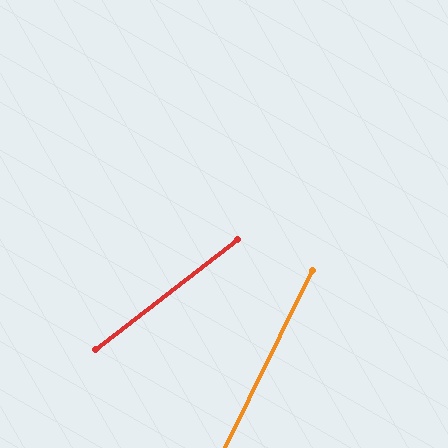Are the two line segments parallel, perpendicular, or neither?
Neither parallel nor perpendicular — they differ by about 26°.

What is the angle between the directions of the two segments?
Approximately 26 degrees.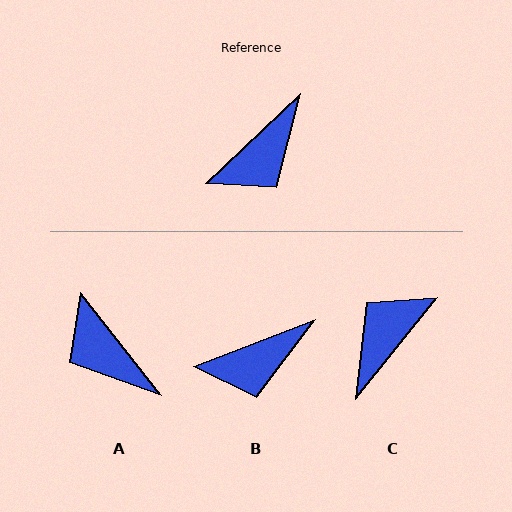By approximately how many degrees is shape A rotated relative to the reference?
Approximately 95 degrees clockwise.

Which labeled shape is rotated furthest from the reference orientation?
C, about 172 degrees away.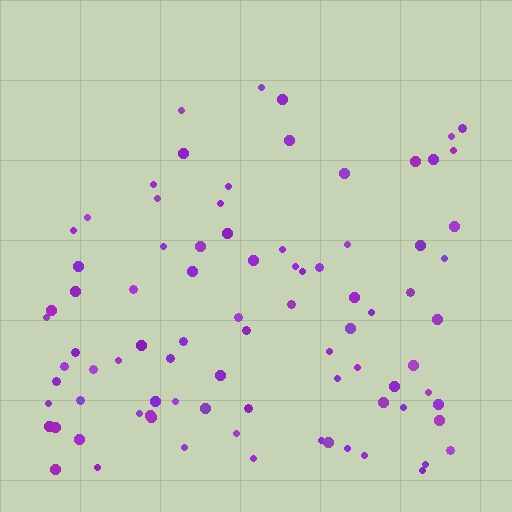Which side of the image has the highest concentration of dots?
The bottom.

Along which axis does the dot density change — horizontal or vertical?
Vertical.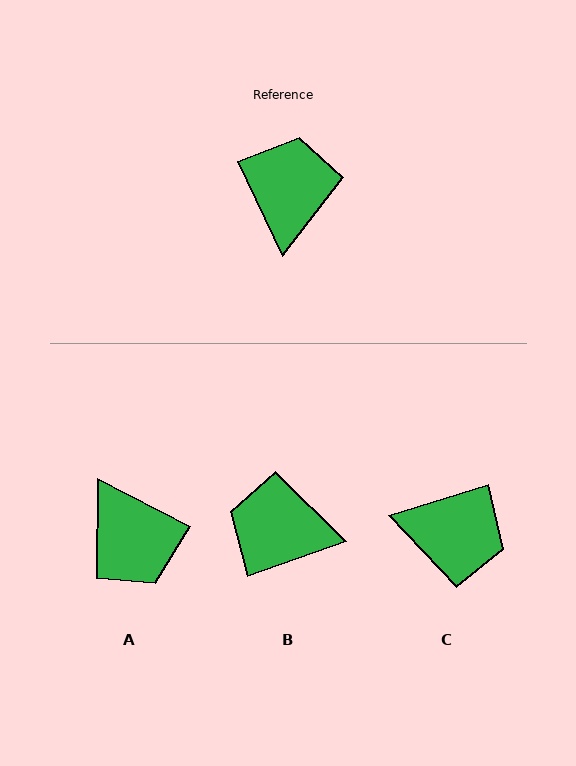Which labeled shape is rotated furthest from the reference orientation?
A, about 143 degrees away.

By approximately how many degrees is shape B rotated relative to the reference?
Approximately 84 degrees counter-clockwise.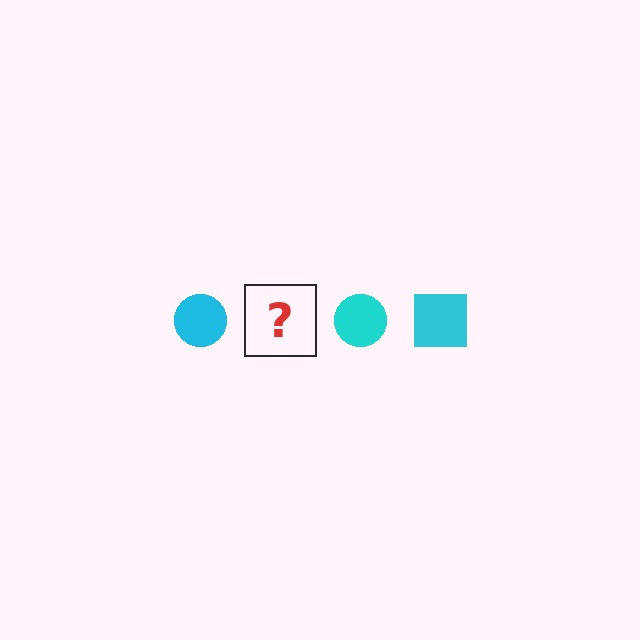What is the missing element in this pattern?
The missing element is a cyan square.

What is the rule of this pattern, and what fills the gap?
The rule is that the pattern cycles through circle, square shapes in cyan. The gap should be filled with a cyan square.